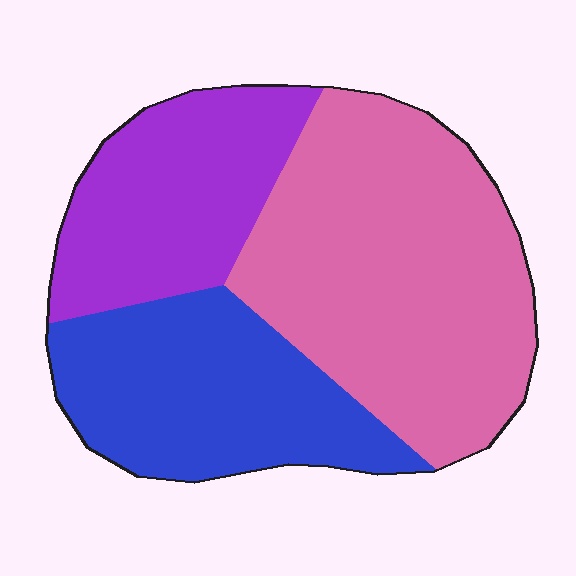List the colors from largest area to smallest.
From largest to smallest: pink, blue, purple.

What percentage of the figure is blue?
Blue takes up about one quarter (1/4) of the figure.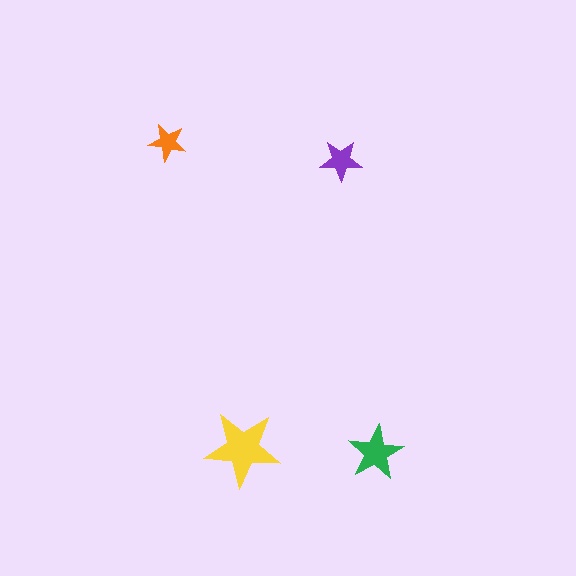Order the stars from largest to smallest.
the yellow one, the green one, the purple one, the orange one.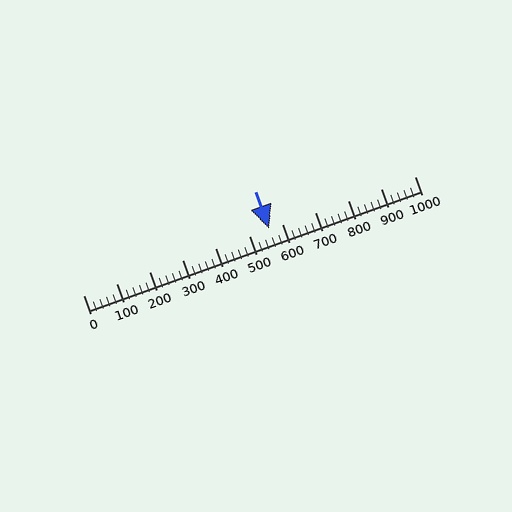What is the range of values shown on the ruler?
The ruler shows values from 0 to 1000.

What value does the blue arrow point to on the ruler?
The blue arrow points to approximately 560.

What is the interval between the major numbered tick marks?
The major tick marks are spaced 100 units apart.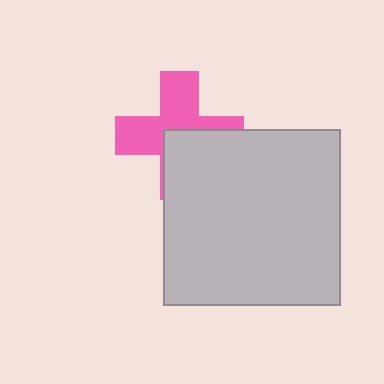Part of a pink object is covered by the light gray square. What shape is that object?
It is a cross.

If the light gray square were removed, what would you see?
You would see the complete pink cross.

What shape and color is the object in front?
The object in front is a light gray square.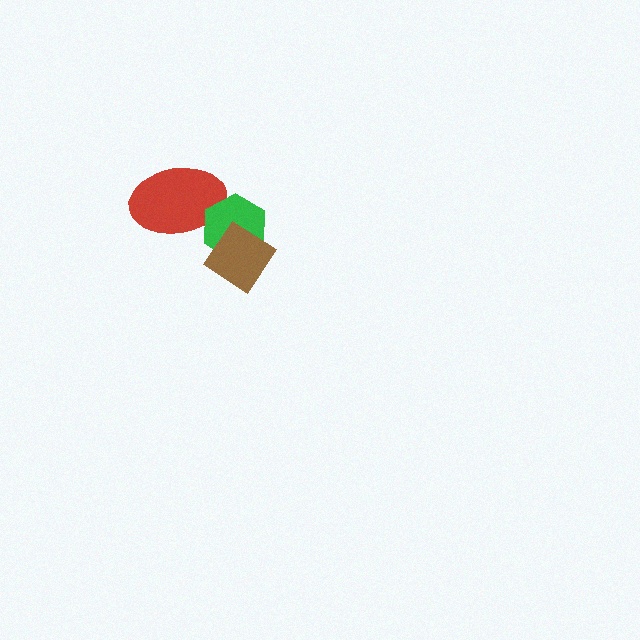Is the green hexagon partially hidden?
Yes, it is partially covered by another shape.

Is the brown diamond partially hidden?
No, no other shape covers it.